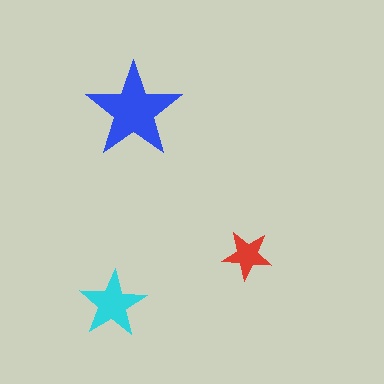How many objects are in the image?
There are 3 objects in the image.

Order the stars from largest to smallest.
the blue one, the cyan one, the red one.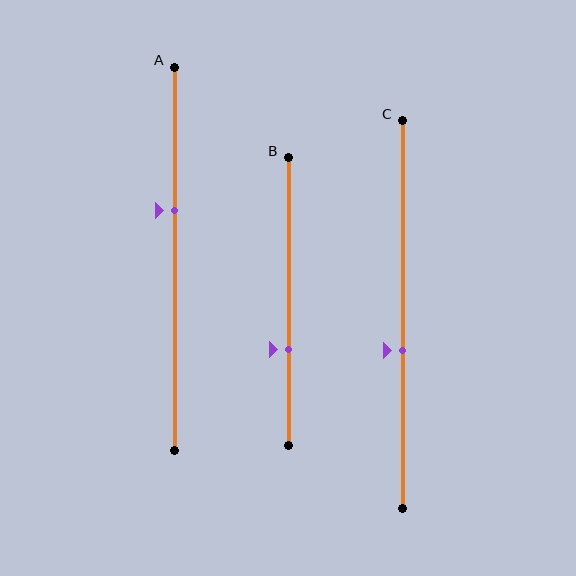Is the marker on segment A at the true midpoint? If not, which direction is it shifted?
No, the marker on segment A is shifted upward by about 13% of the segment length.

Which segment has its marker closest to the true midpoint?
Segment C has its marker closest to the true midpoint.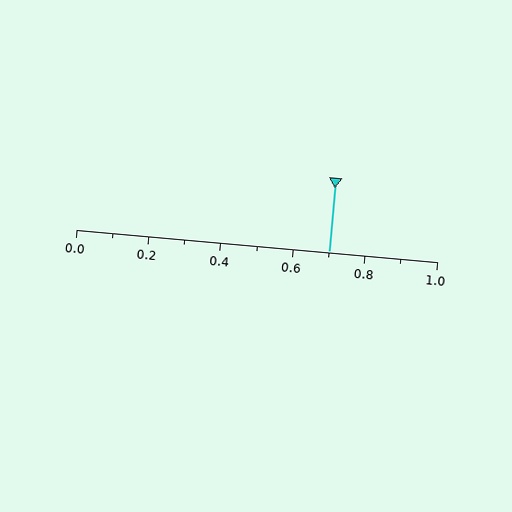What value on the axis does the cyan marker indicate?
The marker indicates approximately 0.7.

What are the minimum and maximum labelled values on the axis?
The axis runs from 0.0 to 1.0.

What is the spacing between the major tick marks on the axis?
The major ticks are spaced 0.2 apart.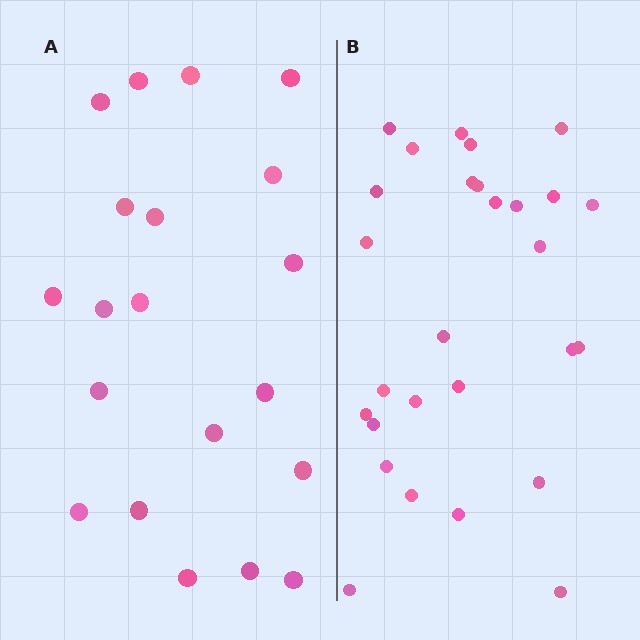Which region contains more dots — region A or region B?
Region B (the right region) has more dots.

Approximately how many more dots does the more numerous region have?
Region B has roughly 8 or so more dots than region A.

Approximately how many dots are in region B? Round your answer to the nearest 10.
About 30 dots. (The exact count is 28, which rounds to 30.)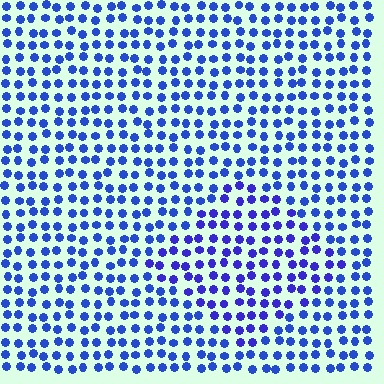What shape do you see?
I see a diamond.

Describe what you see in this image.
The image is filled with small blue elements in a uniform arrangement. A diamond-shaped region is visible where the elements are tinted to a slightly different hue, forming a subtle color boundary.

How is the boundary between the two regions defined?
The boundary is defined purely by a slight shift in hue (about 19 degrees). Spacing, size, and orientation are identical on both sides.